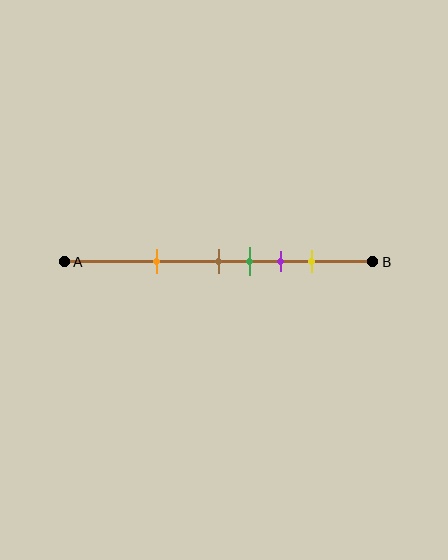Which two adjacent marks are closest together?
The brown and green marks are the closest adjacent pair.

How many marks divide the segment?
There are 5 marks dividing the segment.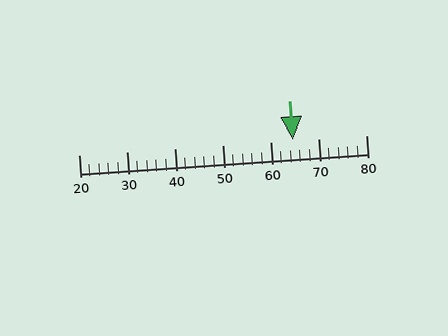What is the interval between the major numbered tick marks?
The major tick marks are spaced 10 units apart.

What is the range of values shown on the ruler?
The ruler shows values from 20 to 80.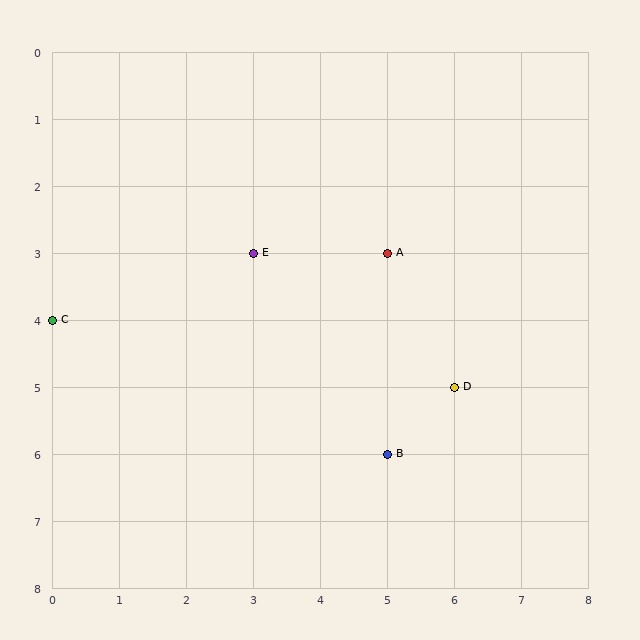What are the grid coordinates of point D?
Point D is at grid coordinates (6, 5).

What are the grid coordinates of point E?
Point E is at grid coordinates (3, 3).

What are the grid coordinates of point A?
Point A is at grid coordinates (5, 3).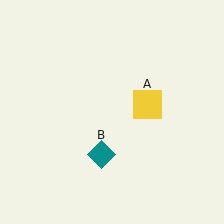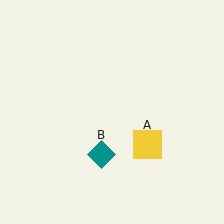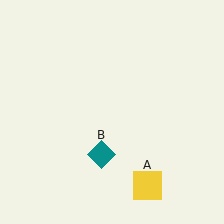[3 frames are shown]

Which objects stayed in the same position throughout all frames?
Teal diamond (object B) remained stationary.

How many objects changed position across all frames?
1 object changed position: yellow square (object A).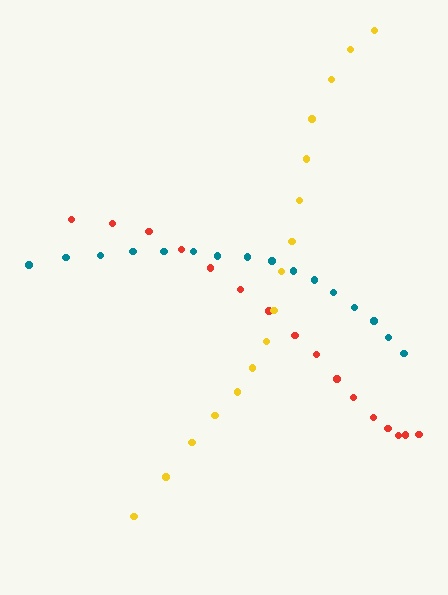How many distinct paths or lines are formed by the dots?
There are 3 distinct paths.